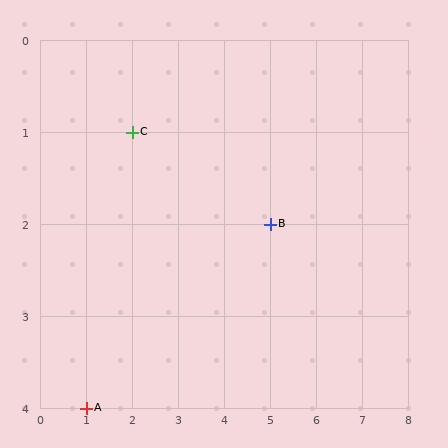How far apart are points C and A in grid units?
Points C and A are 1 column and 3 rows apart (about 3.2 grid units diagonally).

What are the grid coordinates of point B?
Point B is at grid coordinates (5, 2).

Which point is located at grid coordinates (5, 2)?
Point B is at (5, 2).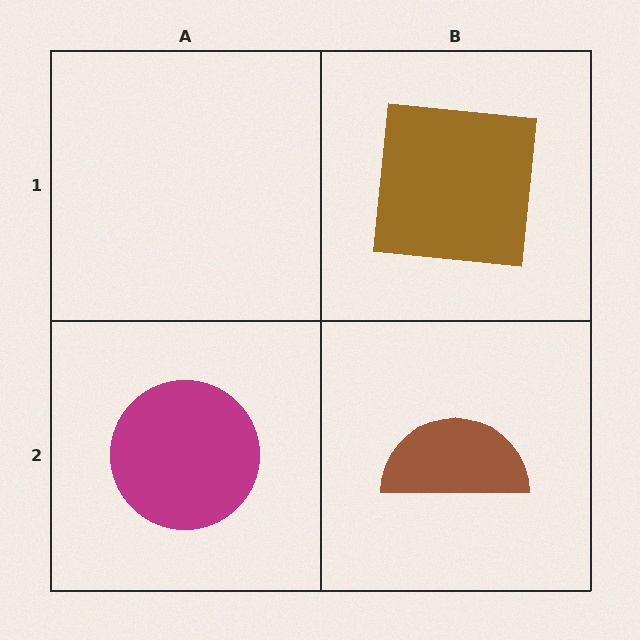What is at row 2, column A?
A magenta circle.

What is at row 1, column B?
A brown square.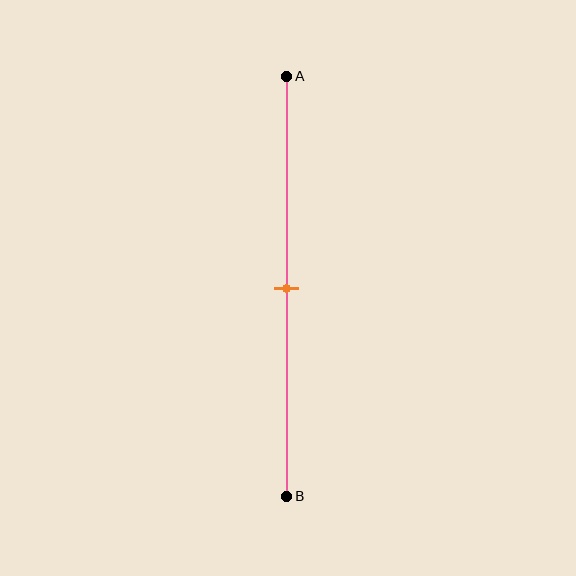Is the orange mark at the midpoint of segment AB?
Yes, the mark is approximately at the midpoint.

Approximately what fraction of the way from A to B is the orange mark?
The orange mark is approximately 50% of the way from A to B.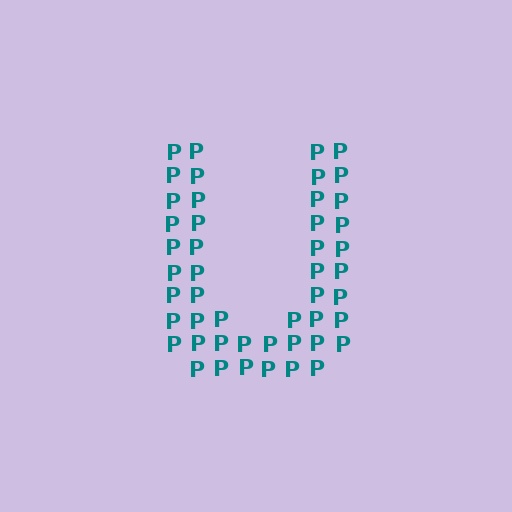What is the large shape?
The large shape is the letter U.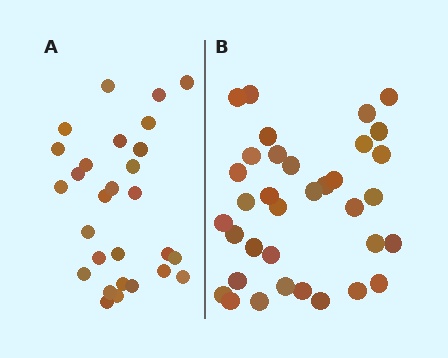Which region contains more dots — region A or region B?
Region B (the right region) has more dots.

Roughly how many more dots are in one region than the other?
Region B has roughly 8 or so more dots than region A.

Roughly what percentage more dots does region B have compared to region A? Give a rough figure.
About 25% more.